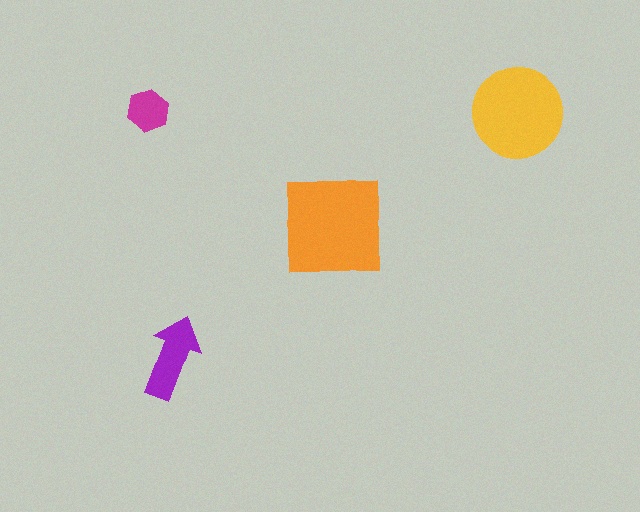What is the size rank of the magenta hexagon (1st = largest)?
4th.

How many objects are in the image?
There are 4 objects in the image.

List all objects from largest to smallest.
The orange square, the yellow circle, the purple arrow, the magenta hexagon.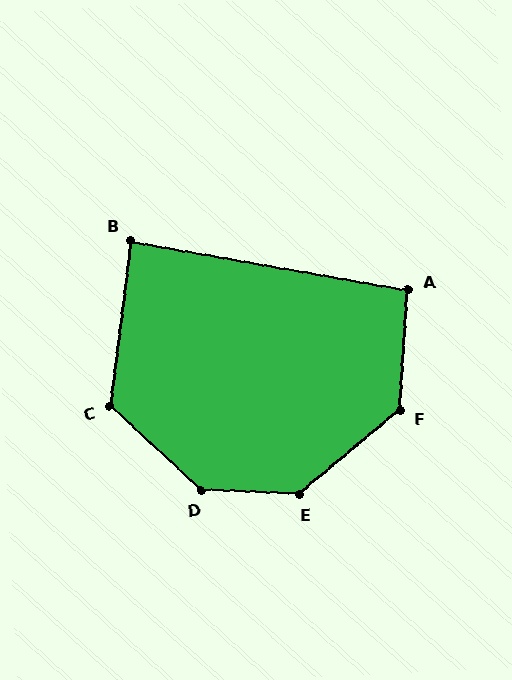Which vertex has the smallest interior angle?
B, at approximately 87 degrees.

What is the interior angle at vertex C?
Approximately 126 degrees (obtuse).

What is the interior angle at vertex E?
Approximately 138 degrees (obtuse).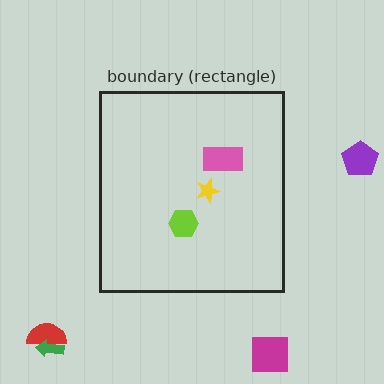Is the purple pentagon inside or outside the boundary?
Outside.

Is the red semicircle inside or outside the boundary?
Outside.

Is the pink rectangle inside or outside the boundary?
Inside.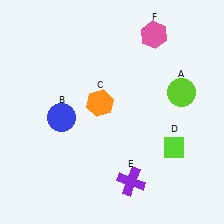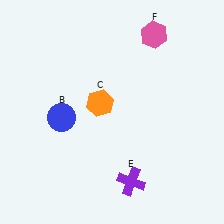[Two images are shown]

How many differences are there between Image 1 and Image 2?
There are 2 differences between the two images.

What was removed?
The lime diamond (D), the lime circle (A) were removed in Image 2.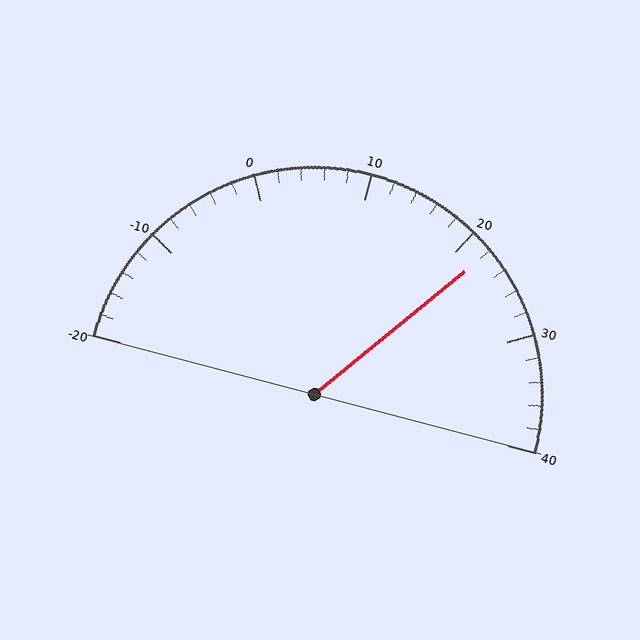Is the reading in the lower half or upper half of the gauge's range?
The reading is in the upper half of the range (-20 to 40).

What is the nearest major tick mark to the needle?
The nearest major tick mark is 20.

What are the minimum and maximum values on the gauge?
The gauge ranges from -20 to 40.